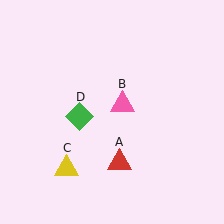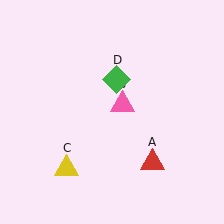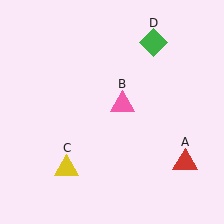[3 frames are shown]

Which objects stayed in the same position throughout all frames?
Pink triangle (object B) and yellow triangle (object C) remained stationary.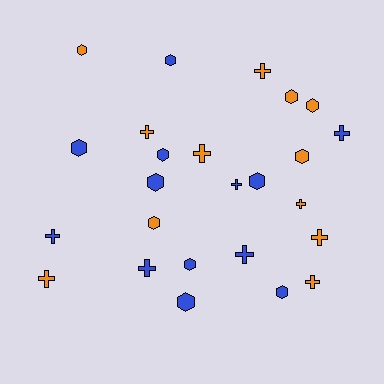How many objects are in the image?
There are 25 objects.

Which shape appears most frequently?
Hexagon, with 13 objects.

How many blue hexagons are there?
There are 8 blue hexagons.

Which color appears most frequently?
Blue, with 13 objects.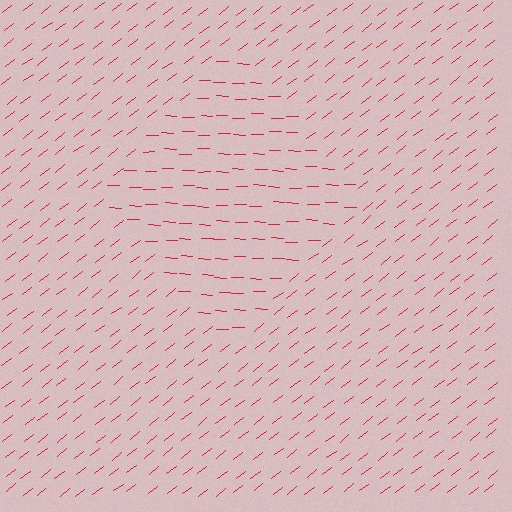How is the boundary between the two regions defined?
The boundary is defined purely by a change in line orientation (approximately 40 degrees difference). All lines are the same color and thickness.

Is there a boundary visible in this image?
Yes, there is a texture boundary formed by a change in line orientation.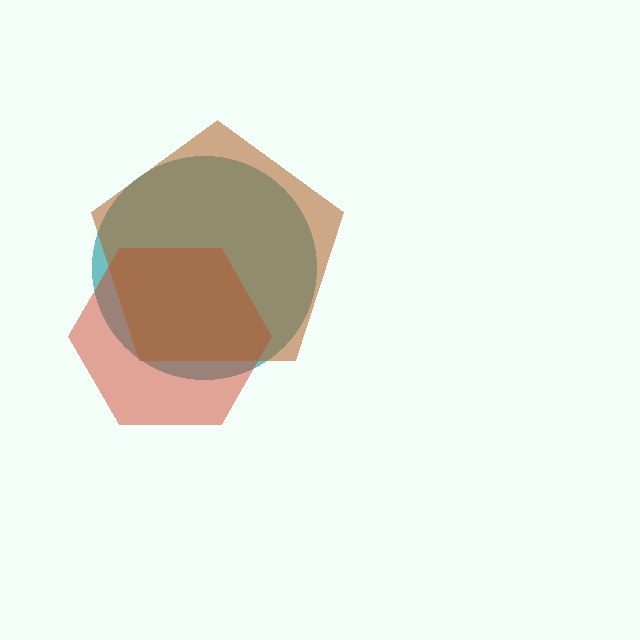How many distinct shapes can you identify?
There are 3 distinct shapes: a teal circle, a red hexagon, a brown pentagon.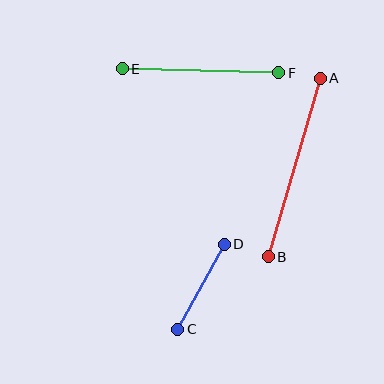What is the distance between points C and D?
The distance is approximately 97 pixels.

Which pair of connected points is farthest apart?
Points A and B are farthest apart.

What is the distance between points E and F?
The distance is approximately 156 pixels.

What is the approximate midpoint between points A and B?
The midpoint is at approximately (294, 168) pixels.